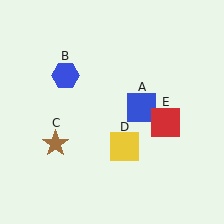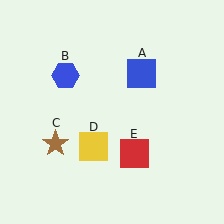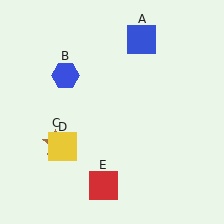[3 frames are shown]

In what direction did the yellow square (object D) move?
The yellow square (object D) moved left.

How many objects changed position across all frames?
3 objects changed position: blue square (object A), yellow square (object D), red square (object E).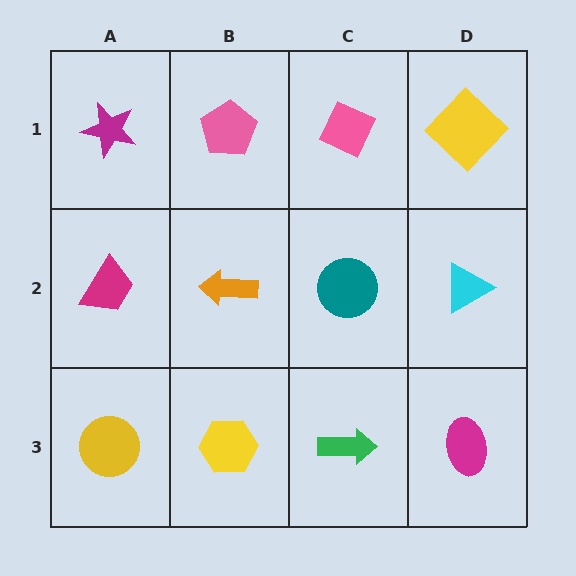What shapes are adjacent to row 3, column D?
A cyan triangle (row 2, column D), a green arrow (row 3, column C).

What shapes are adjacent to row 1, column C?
A teal circle (row 2, column C), a pink pentagon (row 1, column B), a yellow diamond (row 1, column D).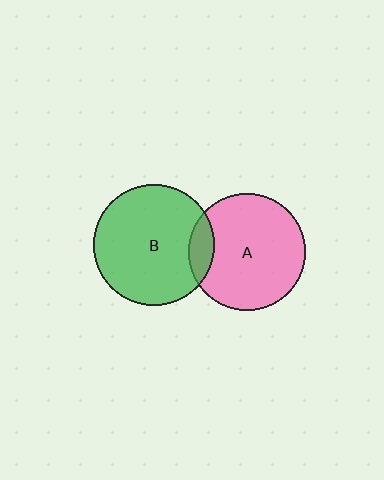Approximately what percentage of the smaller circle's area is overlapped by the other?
Approximately 10%.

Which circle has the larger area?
Circle B (green).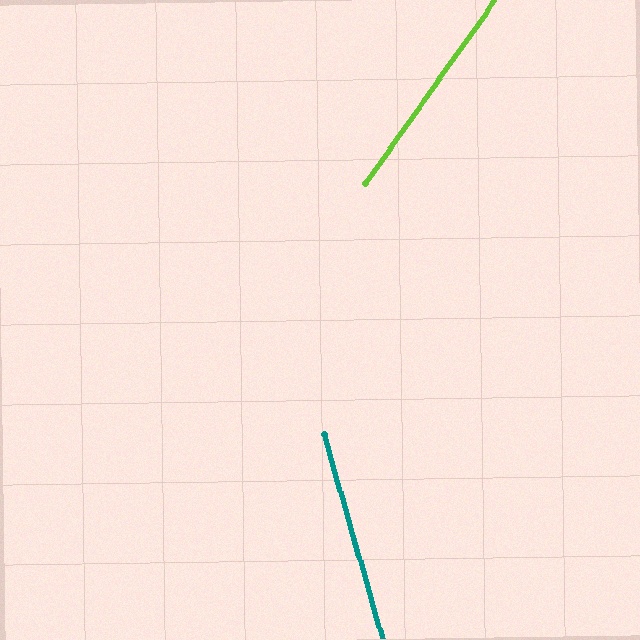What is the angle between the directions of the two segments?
Approximately 51 degrees.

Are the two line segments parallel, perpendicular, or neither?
Neither parallel nor perpendicular — they differ by about 51°.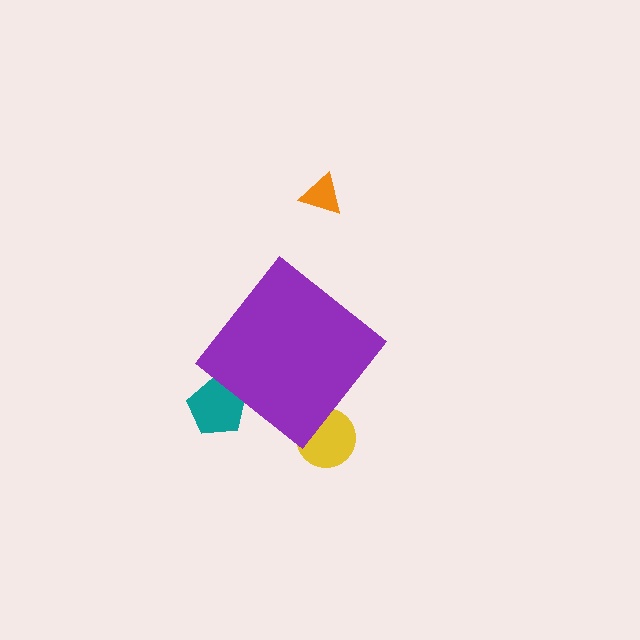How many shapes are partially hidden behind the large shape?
2 shapes are partially hidden.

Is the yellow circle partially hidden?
Yes, the yellow circle is partially hidden behind the purple diamond.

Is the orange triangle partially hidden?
No, the orange triangle is fully visible.